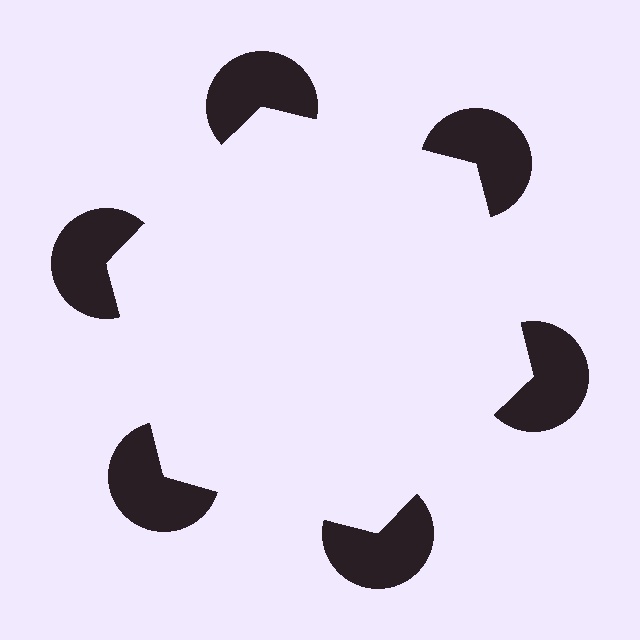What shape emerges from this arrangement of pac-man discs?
An illusory hexagon — its edges are inferred from the aligned wedge cuts in the pac-man discs, not physically drawn.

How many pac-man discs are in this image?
There are 6 — one at each vertex of the illusory hexagon.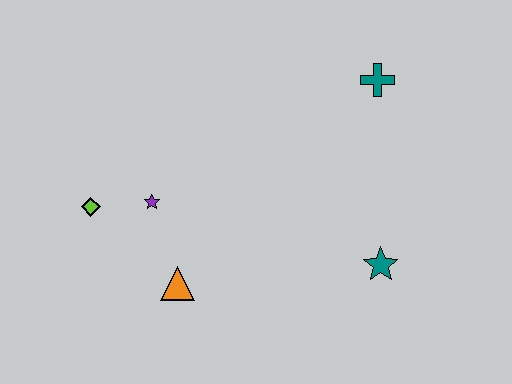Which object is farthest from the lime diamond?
The teal cross is farthest from the lime diamond.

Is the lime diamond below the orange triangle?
No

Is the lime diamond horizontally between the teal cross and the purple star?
No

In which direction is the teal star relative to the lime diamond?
The teal star is to the right of the lime diamond.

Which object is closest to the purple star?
The lime diamond is closest to the purple star.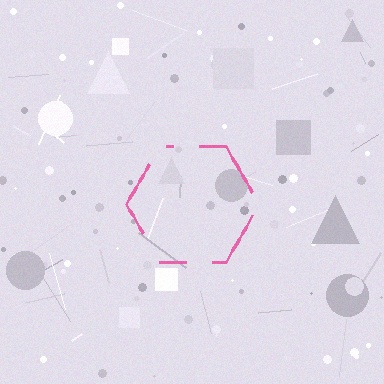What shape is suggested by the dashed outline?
The dashed outline suggests a hexagon.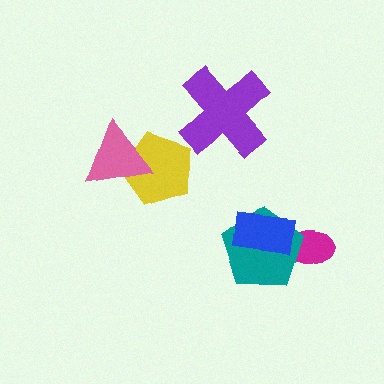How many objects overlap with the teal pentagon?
2 objects overlap with the teal pentagon.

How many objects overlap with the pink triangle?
1 object overlaps with the pink triangle.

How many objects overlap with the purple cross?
0 objects overlap with the purple cross.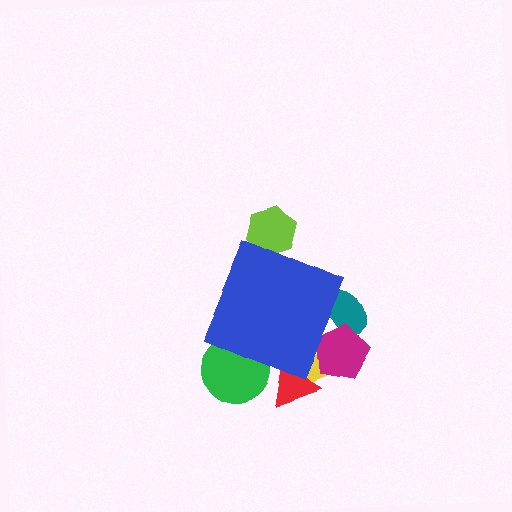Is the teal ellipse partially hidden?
Yes, the teal ellipse is partially hidden behind the blue diamond.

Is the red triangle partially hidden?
Yes, the red triangle is partially hidden behind the blue diamond.